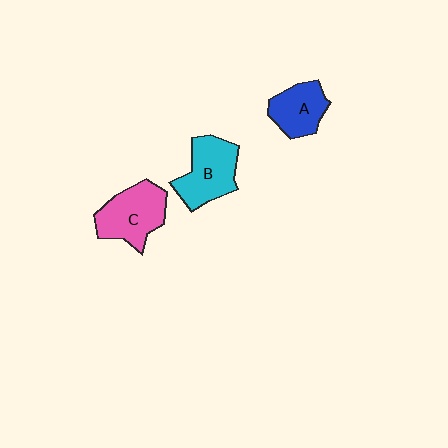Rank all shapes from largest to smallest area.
From largest to smallest: C (pink), B (cyan), A (blue).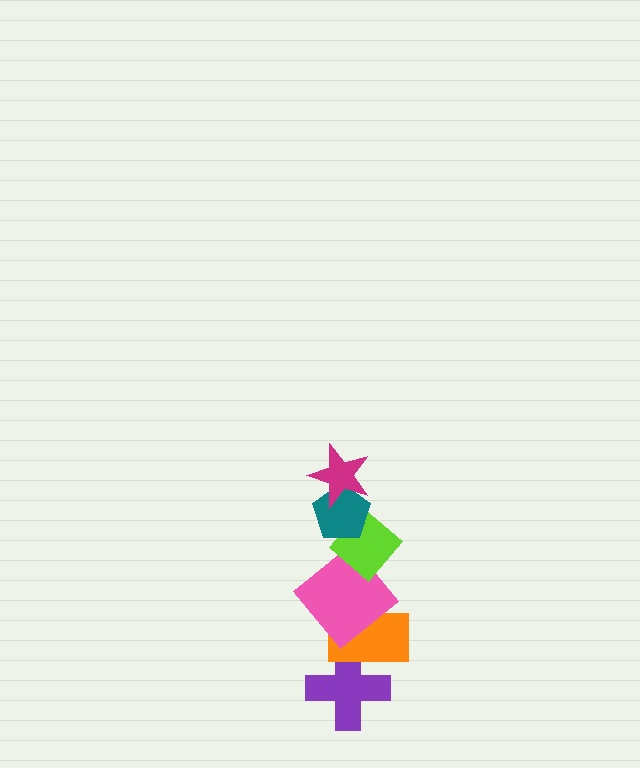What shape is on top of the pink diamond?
The lime diamond is on top of the pink diamond.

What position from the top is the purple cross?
The purple cross is 6th from the top.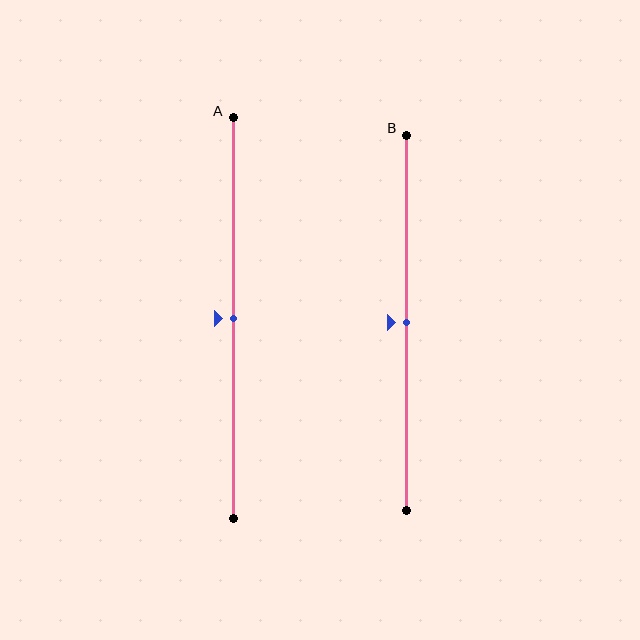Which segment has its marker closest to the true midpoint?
Segment A has its marker closest to the true midpoint.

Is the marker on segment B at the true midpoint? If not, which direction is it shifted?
Yes, the marker on segment B is at the true midpoint.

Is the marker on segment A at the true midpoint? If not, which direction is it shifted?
Yes, the marker on segment A is at the true midpoint.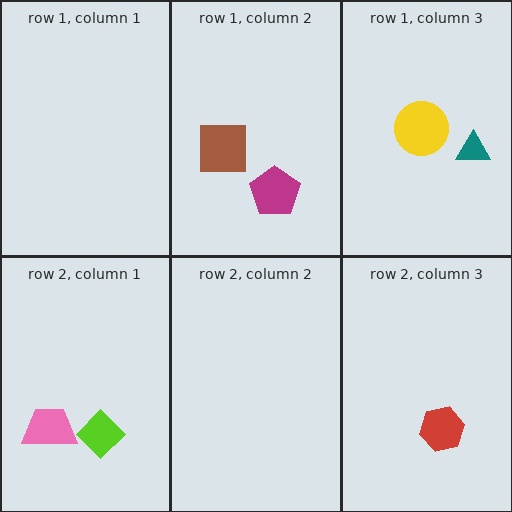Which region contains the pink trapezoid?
The row 2, column 1 region.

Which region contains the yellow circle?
The row 1, column 3 region.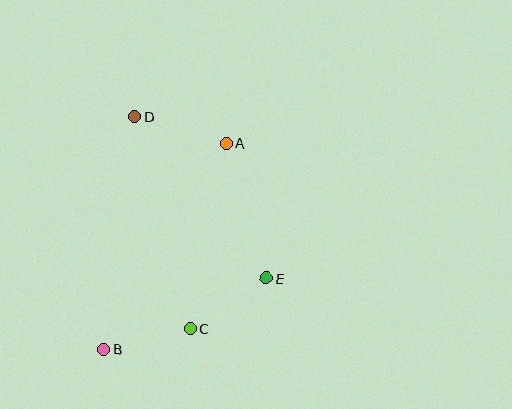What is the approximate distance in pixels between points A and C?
The distance between A and C is approximately 189 pixels.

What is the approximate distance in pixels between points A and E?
The distance between A and E is approximately 141 pixels.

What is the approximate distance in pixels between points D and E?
The distance between D and E is approximately 208 pixels.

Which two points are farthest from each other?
Points A and B are farthest from each other.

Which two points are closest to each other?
Points B and C are closest to each other.